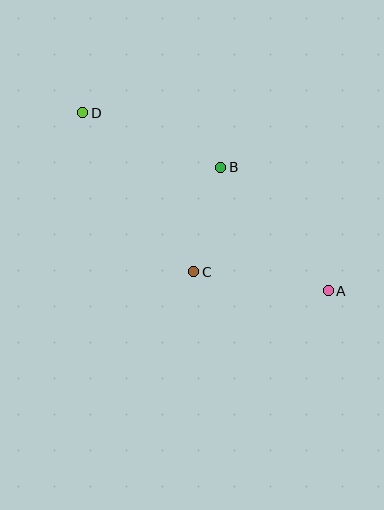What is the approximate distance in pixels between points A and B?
The distance between A and B is approximately 163 pixels.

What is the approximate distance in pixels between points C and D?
The distance between C and D is approximately 194 pixels.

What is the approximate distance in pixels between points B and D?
The distance between B and D is approximately 149 pixels.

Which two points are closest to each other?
Points B and C are closest to each other.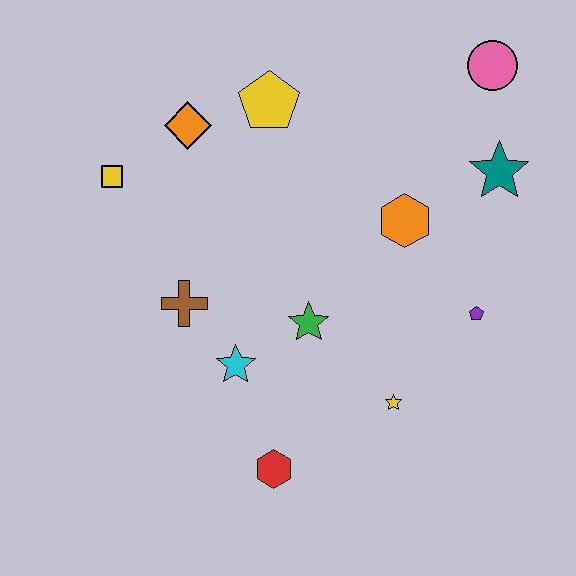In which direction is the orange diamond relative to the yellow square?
The orange diamond is to the right of the yellow square.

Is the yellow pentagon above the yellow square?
Yes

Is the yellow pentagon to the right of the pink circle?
No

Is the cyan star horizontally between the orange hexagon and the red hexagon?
No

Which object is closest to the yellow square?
The orange diamond is closest to the yellow square.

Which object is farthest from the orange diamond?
The red hexagon is farthest from the orange diamond.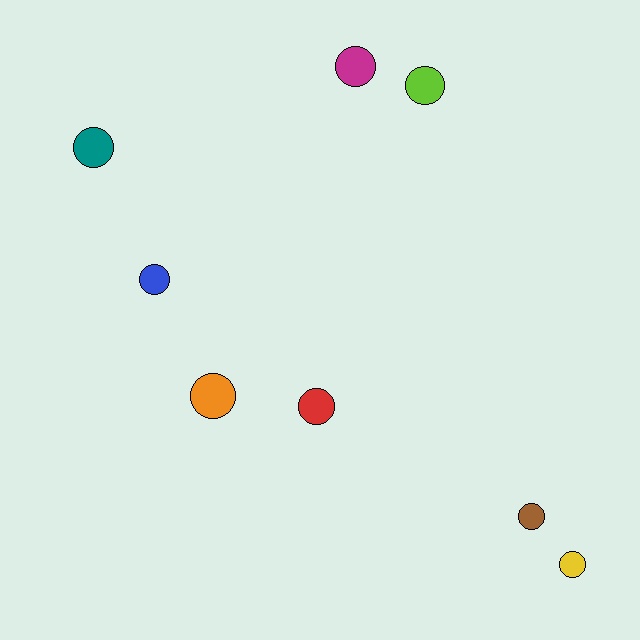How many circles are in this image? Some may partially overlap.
There are 8 circles.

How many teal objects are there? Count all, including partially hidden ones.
There is 1 teal object.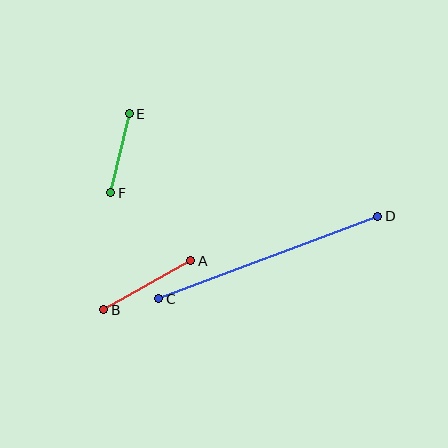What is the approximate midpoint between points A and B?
The midpoint is at approximately (147, 285) pixels.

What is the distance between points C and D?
The distance is approximately 234 pixels.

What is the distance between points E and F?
The distance is approximately 81 pixels.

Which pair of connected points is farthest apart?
Points C and D are farthest apart.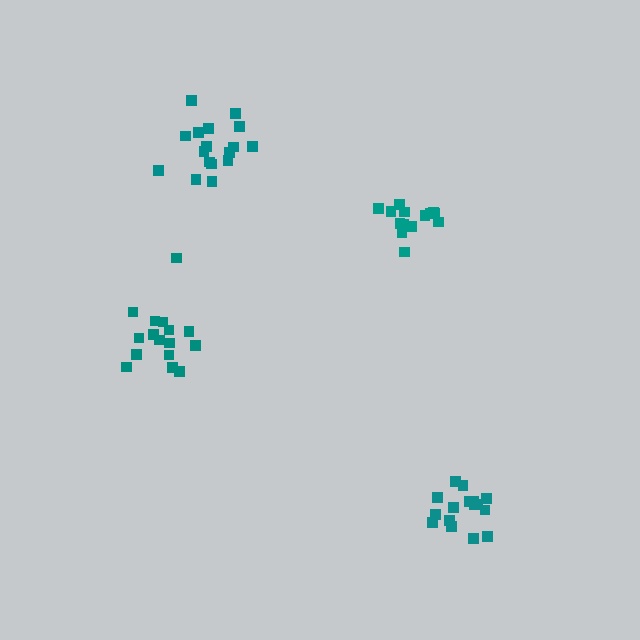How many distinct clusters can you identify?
There are 4 distinct clusters.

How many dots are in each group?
Group 1: 16 dots, Group 2: 15 dots, Group 3: 16 dots, Group 4: 17 dots (64 total).